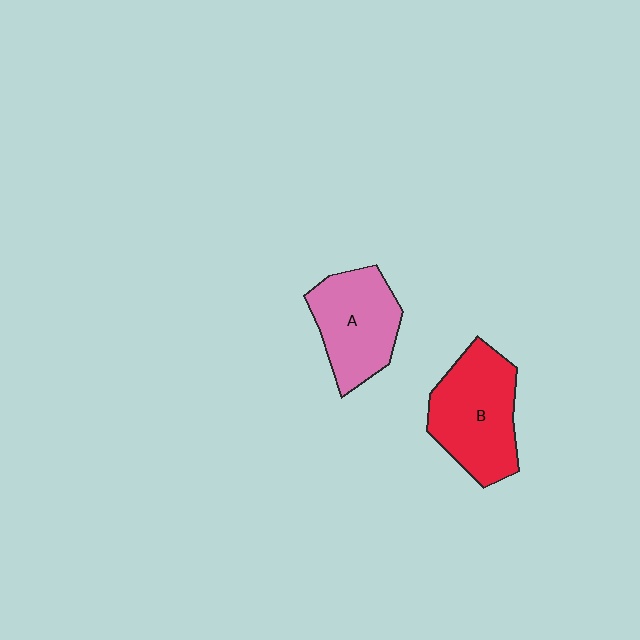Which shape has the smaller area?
Shape A (pink).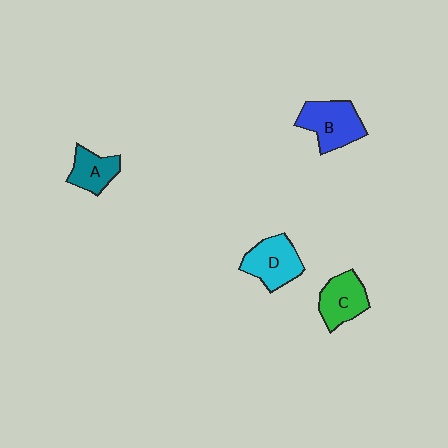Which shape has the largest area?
Shape B (blue).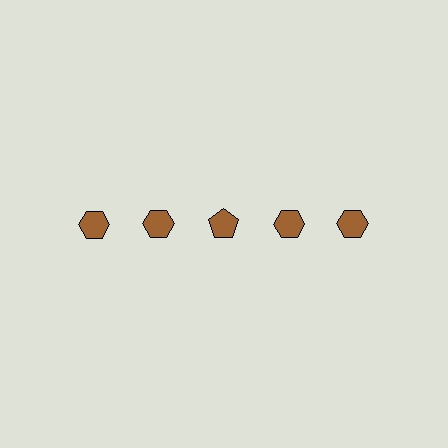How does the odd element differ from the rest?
It has a different shape: pentagon instead of hexagon.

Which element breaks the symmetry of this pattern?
The brown pentagon in the top row, center column breaks the symmetry. All other shapes are brown hexagons.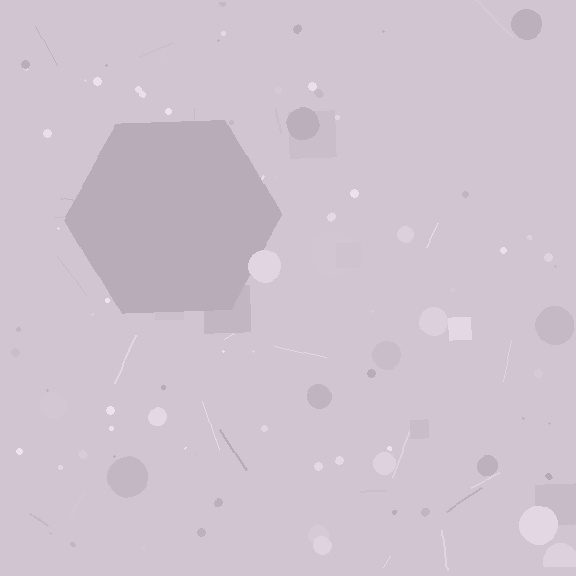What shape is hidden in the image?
A hexagon is hidden in the image.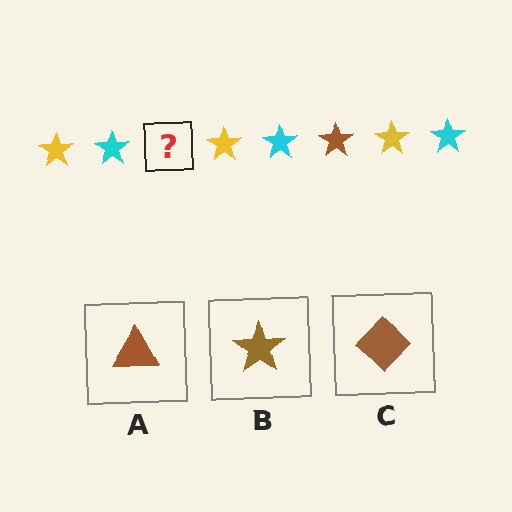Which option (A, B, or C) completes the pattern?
B.